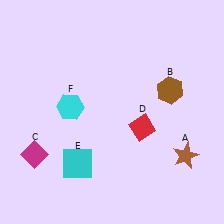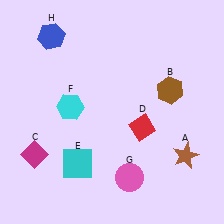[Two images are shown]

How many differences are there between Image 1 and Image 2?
There are 2 differences between the two images.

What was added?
A pink circle (G), a blue hexagon (H) were added in Image 2.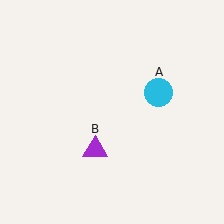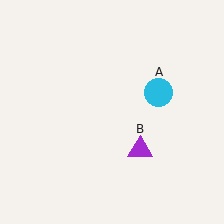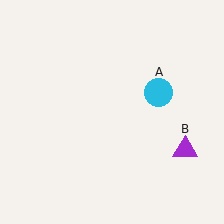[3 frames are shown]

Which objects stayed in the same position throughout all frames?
Cyan circle (object A) remained stationary.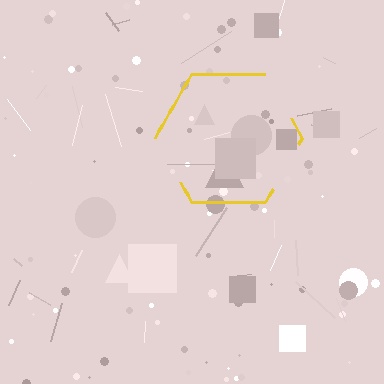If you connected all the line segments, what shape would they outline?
They would outline a hexagon.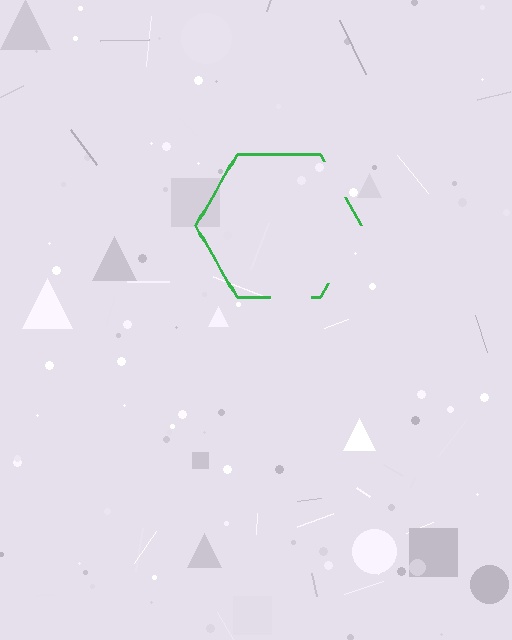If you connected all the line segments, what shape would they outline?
They would outline a hexagon.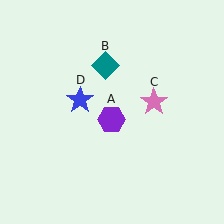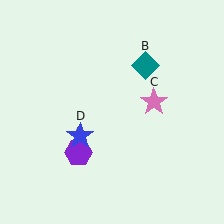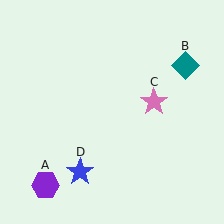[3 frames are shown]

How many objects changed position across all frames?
3 objects changed position: purple hexagon (object A), teal diamond (object B), blue star (object D).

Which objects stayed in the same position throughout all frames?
Pink star (object C) remained stationary.